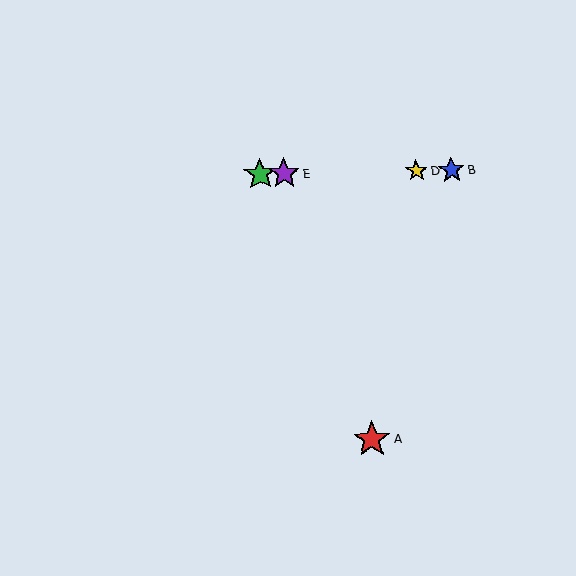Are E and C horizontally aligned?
Yes, both are at y≈174.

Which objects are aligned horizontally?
Objects B, C, D, E are aligned horizontally.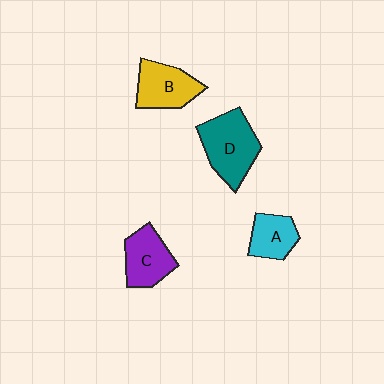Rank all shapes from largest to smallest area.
From largest to smallest: D (teal), B (yellow), C (purple), A (cyan).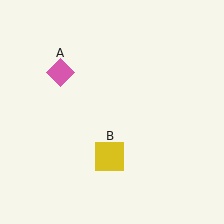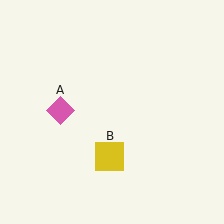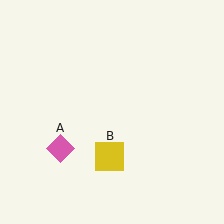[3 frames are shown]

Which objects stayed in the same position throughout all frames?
Yellow square (object B) remained stationary.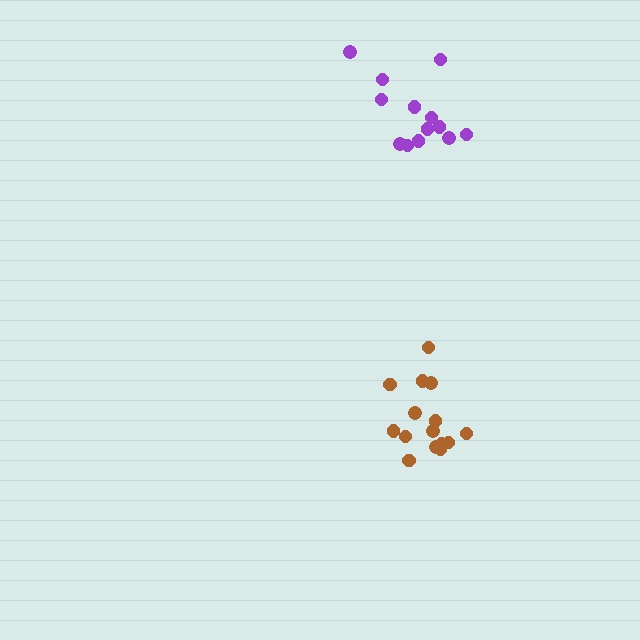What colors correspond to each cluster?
The clusters are colored: purple, brown.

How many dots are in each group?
Group 1: 13 dots, Group 2: 15 dots (28 total).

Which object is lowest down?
The brown cluster is bottommost.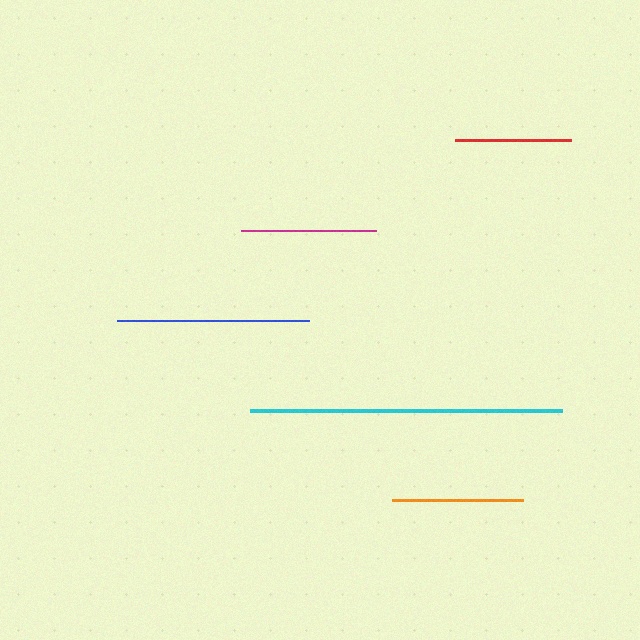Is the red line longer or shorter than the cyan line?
The cyan line is longer than the red line.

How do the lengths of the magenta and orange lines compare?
The magenta and orange lines are approximately the same length.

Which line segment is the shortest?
The red line is the shortest at approximately 115 pixels.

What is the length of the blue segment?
The blue segment is approximately 192 pixels long.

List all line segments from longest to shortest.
From longest to shortest: cyan, blue, magenta, orange, red.